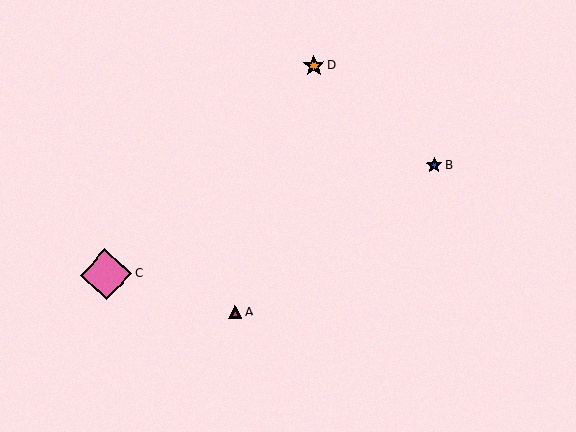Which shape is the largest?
The pink diamond (labeled C) is the largest.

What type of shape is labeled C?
Shape C is a pink diamond.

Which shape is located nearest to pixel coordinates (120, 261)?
The pink diamond (labeled C) at (106, 274) is nearest to that location.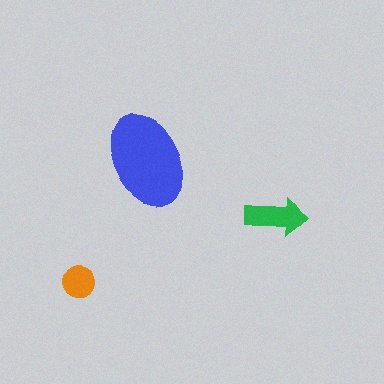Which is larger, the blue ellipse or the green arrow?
The blue ellipse.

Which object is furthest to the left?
The orange circle is leftmost.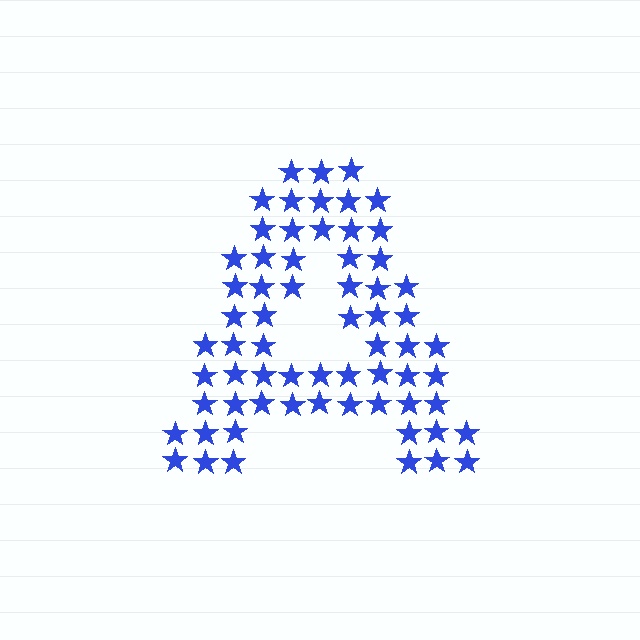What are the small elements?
The small elements are stars.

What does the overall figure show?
The overall figure shows the letter A.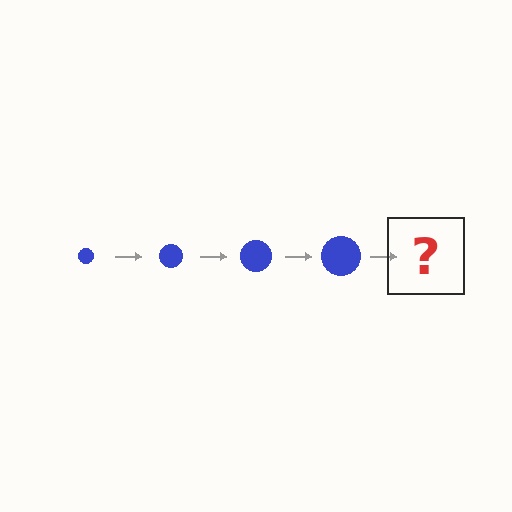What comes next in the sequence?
The next element should be a blue circle, larger than the previous one.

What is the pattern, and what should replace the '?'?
The pattern is that the circle gets progressively larger each step. The '?' should be a blue circle, larger than the previous one.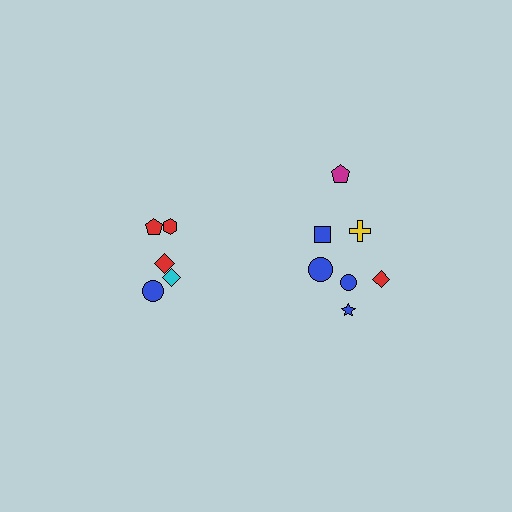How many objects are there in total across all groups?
There are 12 objects.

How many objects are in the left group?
There are 5 objects.